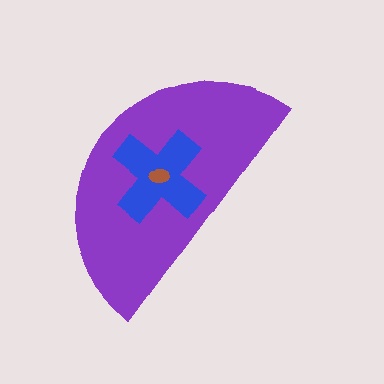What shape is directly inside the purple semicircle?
The blue cross.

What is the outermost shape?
The purple semicircle.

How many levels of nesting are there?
3.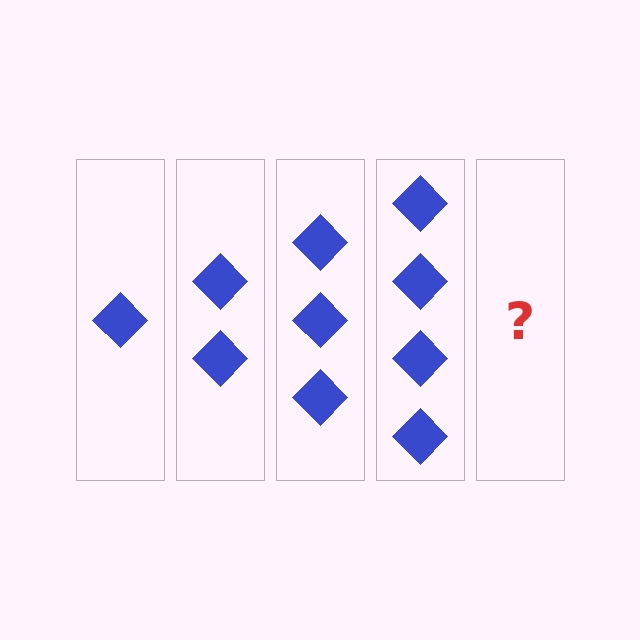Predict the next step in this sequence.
The next step is 5 diamonds.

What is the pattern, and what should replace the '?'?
The pattern is that each step adds one more diamond. The '?' should be 5 diamonds.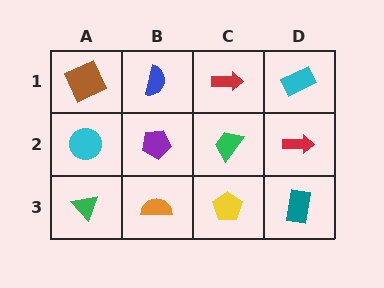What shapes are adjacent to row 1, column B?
A purple pentagon (row 2, column B), a brown square (row 1, column A), a red arrow (row 1, column C).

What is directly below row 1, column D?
A red arrow.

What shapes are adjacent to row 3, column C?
A green trapezoid (row 2, column C), an orange semicircle (row 3, column B), a teal rectangle (row 3, column D).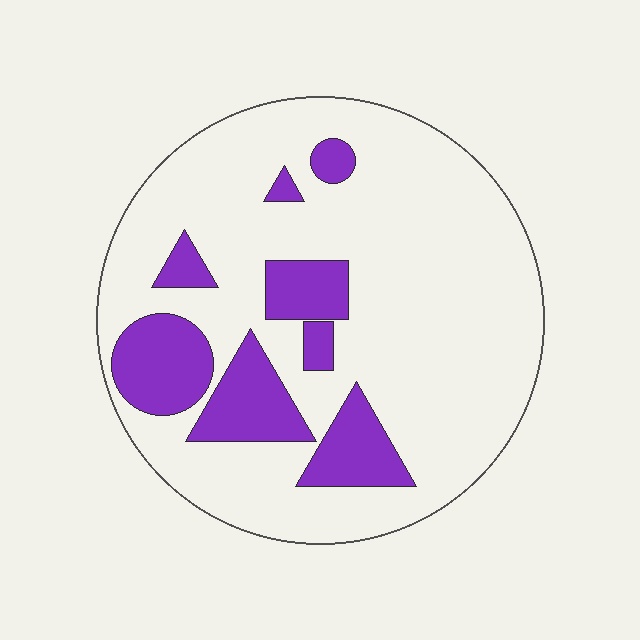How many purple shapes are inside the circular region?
8.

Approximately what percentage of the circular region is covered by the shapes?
Approximately 20%.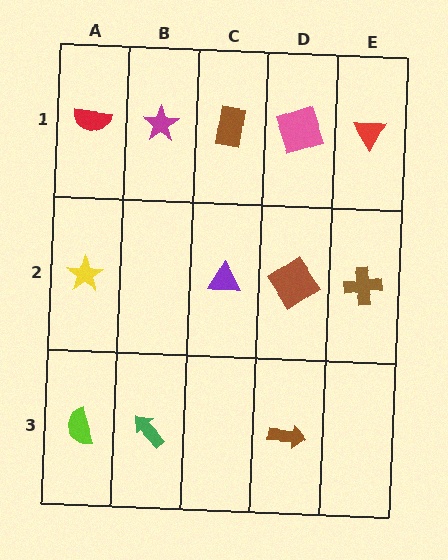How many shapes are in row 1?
5 shapes.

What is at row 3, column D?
A brown arrow.